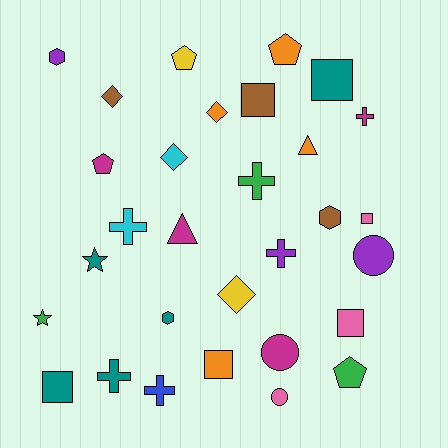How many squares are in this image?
There are 6 squares.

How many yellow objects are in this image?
There are 2 yellow objects.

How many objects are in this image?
There are 30 objects.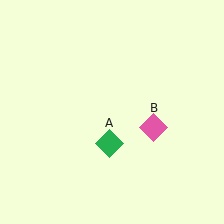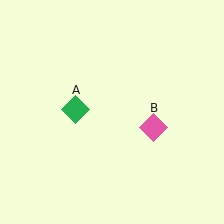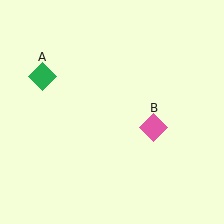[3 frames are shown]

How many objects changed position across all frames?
1 object changed position: green diamond (object A).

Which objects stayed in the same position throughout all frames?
Pink diamond (object B) remained stationary.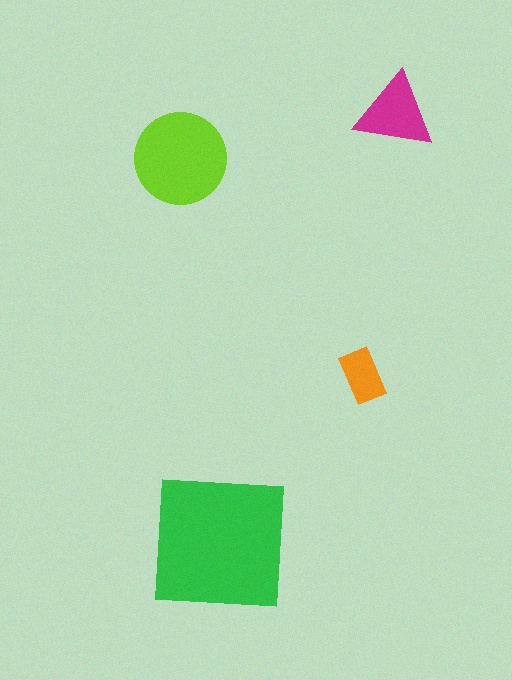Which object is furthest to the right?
The magenta triangle is rightmost.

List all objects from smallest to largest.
The orange rectangle, the magenta triangle, the lime circle, the green square.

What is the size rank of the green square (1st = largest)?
1st.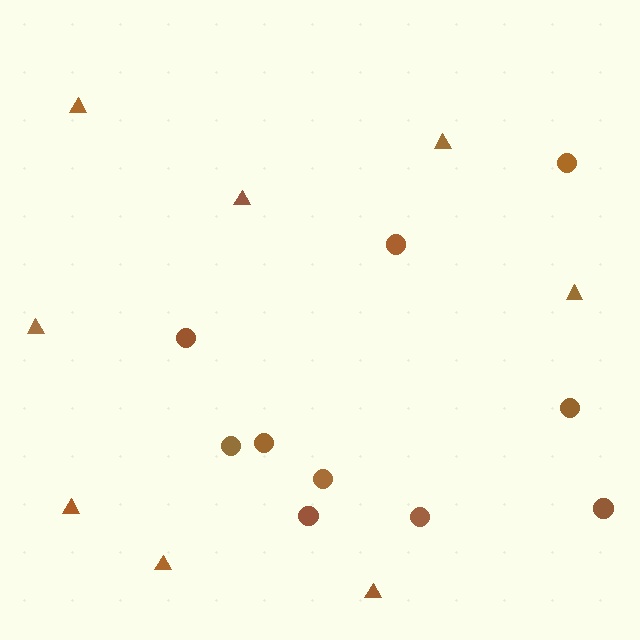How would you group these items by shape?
There are 2 groups: one group of circles (10) and one group of triangles (8).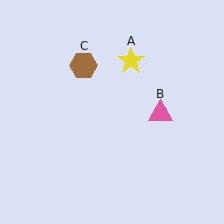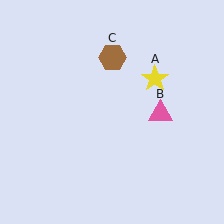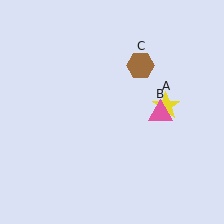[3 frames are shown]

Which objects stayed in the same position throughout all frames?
Pink triangle (object B) remained stationary.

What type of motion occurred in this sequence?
The yellow star (object A), brown hexagon (object C) rotated clockwise around the center of the scene.